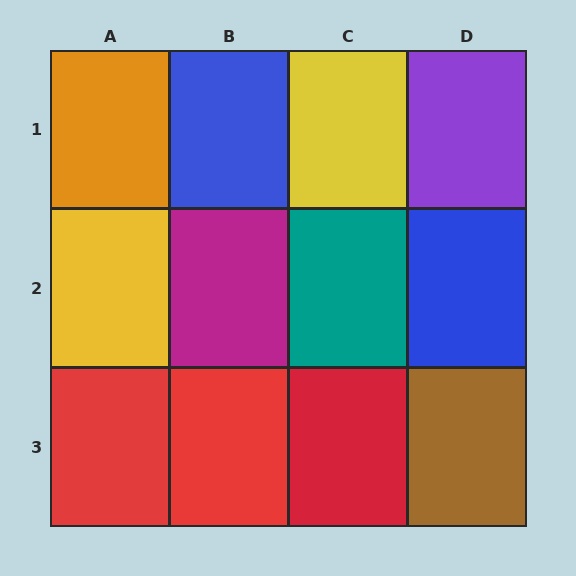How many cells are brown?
1 cell is brown.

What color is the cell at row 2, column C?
Teal.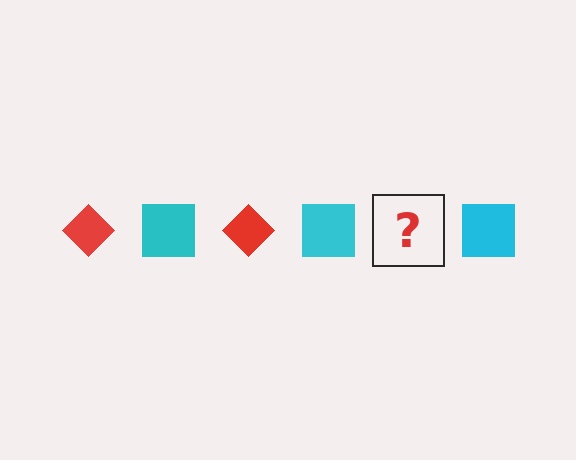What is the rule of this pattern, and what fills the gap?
The rule is that the pattern alternates between red diamond and cyan square. The gap should be filled with a red diamond.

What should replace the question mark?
The question mark should be replaced with a red diamond.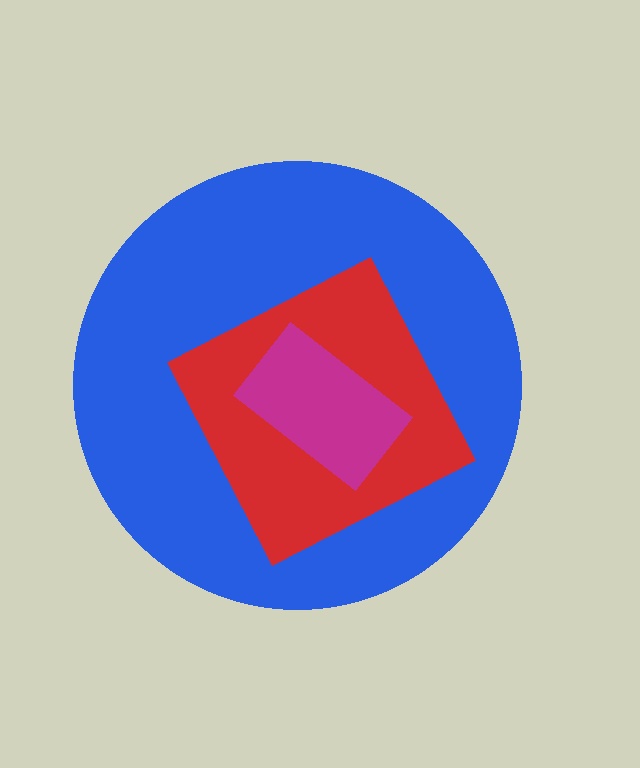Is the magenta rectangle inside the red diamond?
Yes.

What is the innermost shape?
The magenta rectangle.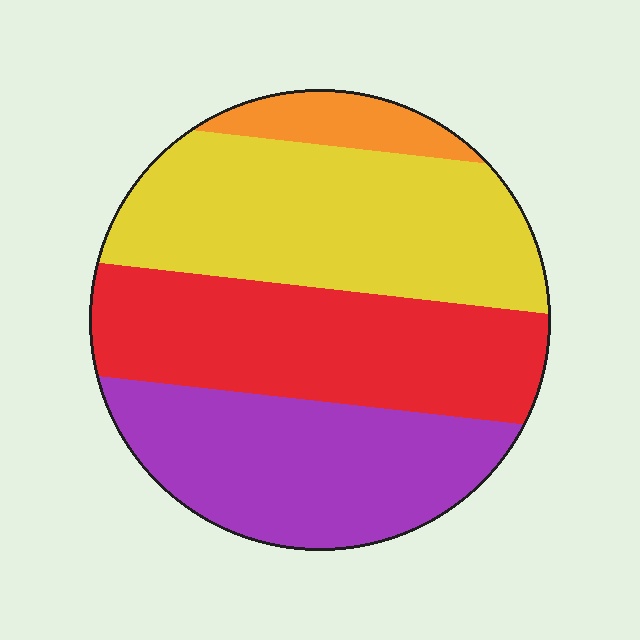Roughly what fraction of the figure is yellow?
Yellow takes up between a quarter and a half of the figure.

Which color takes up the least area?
Orange, at roughly 5%.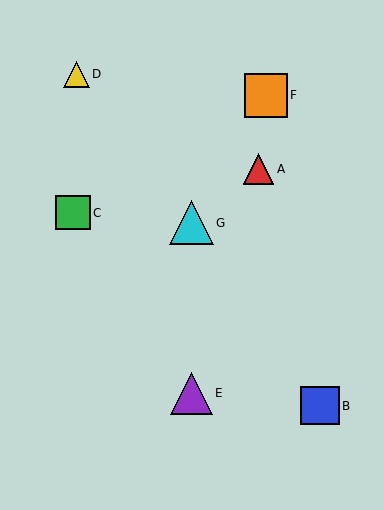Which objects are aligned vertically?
Objects E, G are aligned vertically.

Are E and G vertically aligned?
Yes, both are at x≈191.